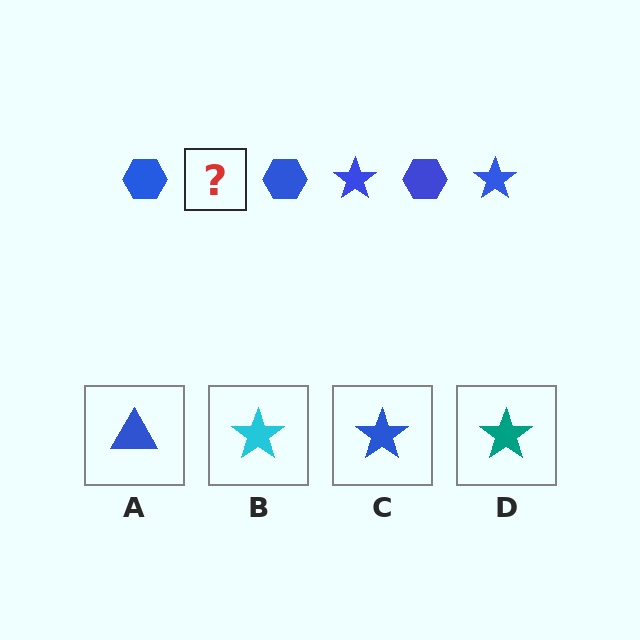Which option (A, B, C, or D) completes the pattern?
C.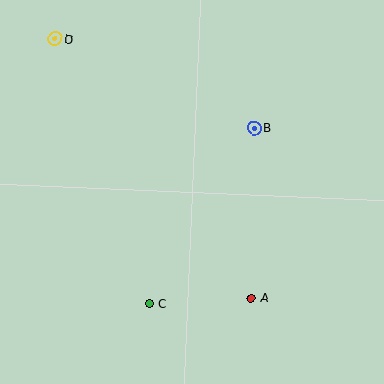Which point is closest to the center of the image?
Point B at (254, 128) is closest to the center.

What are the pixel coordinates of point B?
Point B is at (254, 128).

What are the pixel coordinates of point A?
Point A is at (252, 298).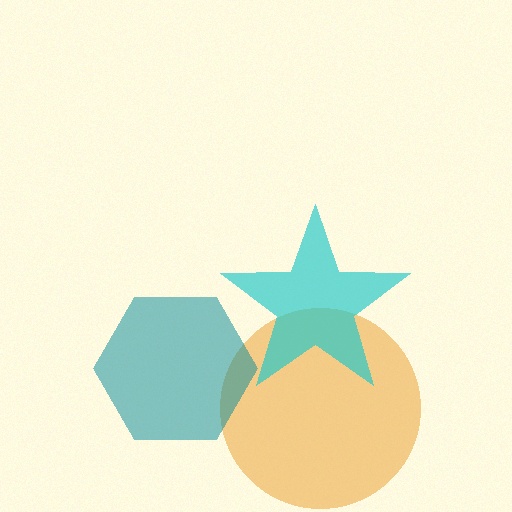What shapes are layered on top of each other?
The layered shapes are: an orange circle, a cyan star, a teal hexagon.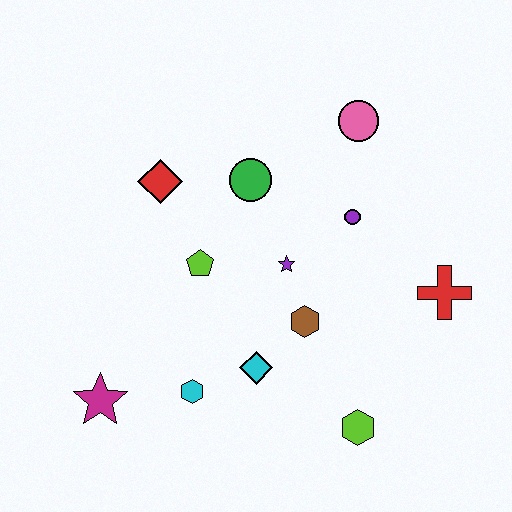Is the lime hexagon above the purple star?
No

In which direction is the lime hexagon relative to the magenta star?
The lime hexagon is to the right of the magenta star.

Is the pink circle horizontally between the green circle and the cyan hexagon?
No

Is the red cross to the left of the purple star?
No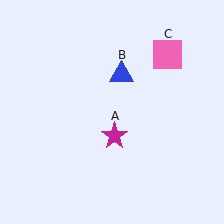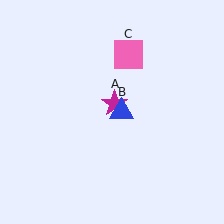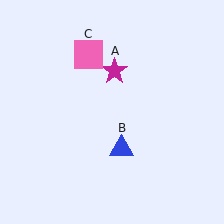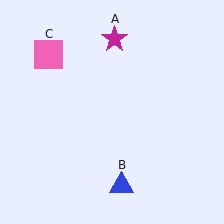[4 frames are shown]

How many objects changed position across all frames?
3 objects changed position: magenta star (object A), blue triangle (object B), pink square (object C).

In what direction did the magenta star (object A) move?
The magenta star (object A) moved up.